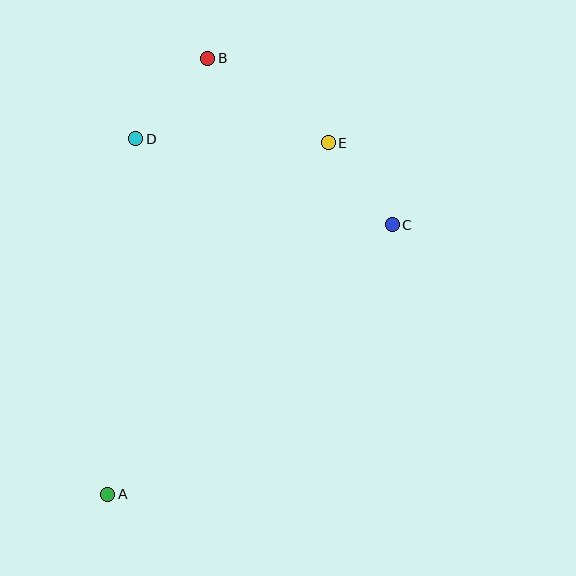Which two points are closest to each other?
Points C and E are closest to each other.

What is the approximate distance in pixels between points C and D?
The distance between C and D is approximately 271 pixels.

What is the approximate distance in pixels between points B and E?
The distance between B and E is approximately 147 pixels.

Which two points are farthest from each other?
Points A and B are farthest from each other.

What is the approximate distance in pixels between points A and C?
The distance between A and C is approximately 392 pixels.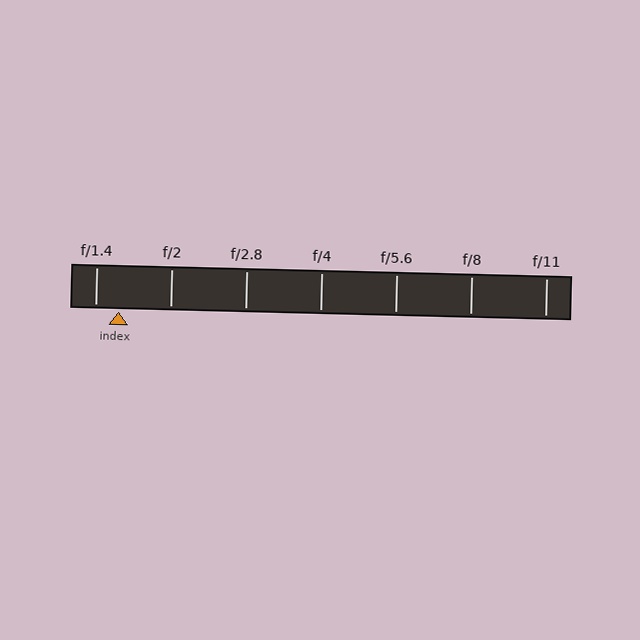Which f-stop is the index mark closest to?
The index mark is closest to f/1.4.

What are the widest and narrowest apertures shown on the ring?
The widest aperture shown is f/1.4 and the narrowest is f/11.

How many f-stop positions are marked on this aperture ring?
There are 7 f-stop positions marked.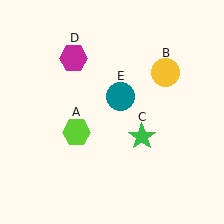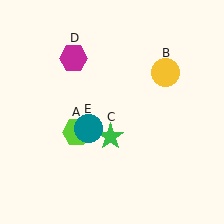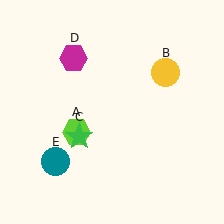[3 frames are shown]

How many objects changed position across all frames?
2 objects changed position: green star (object C), teal circle (object E).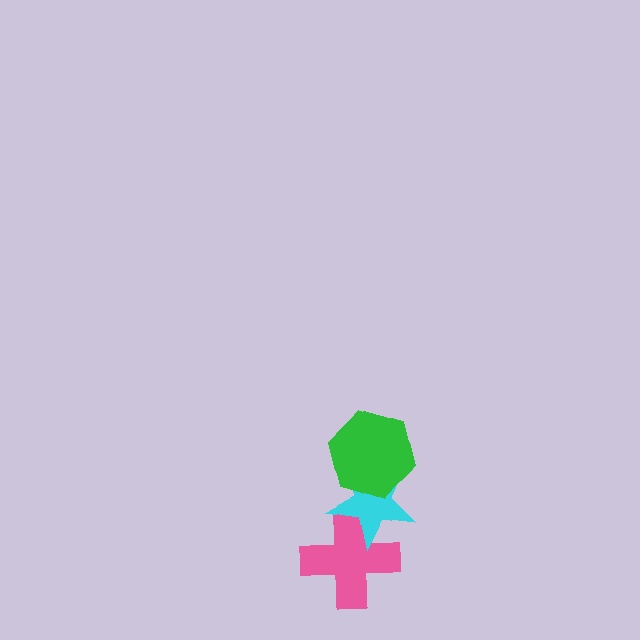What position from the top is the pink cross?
The pink cross is 3rd from the top.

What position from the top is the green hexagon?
The green hexagon is 1st from the top.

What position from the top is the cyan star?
The cyan star is 2nd from the top.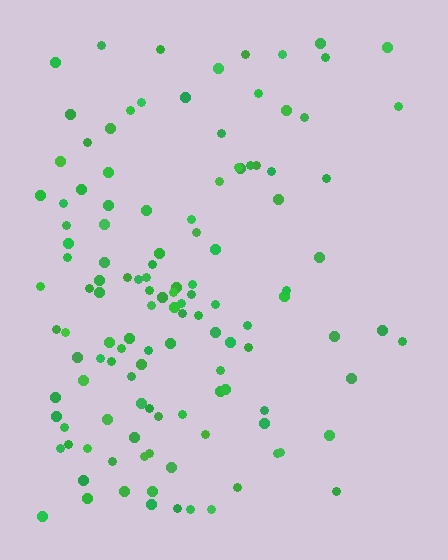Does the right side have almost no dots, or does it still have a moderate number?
Still a moderate number, just noticeably fewer than the left.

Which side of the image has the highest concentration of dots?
The left.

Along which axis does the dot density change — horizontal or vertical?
Horizontal.